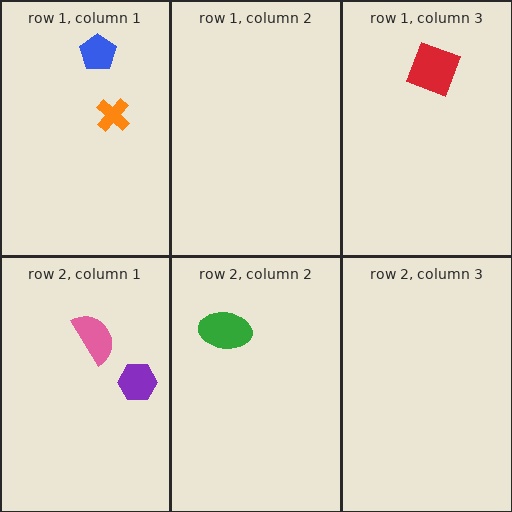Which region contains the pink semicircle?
The row 2, column 1 region.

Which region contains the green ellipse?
The row 2, column 2 region.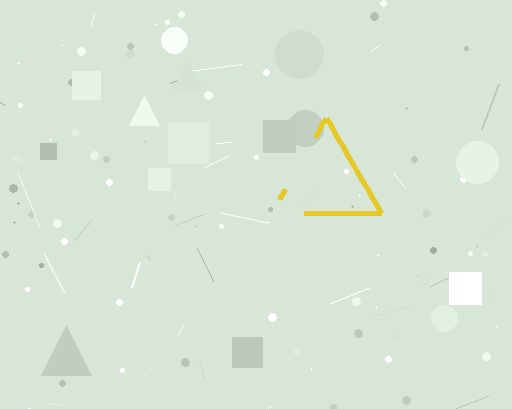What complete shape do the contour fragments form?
The contour fragments form a triangle.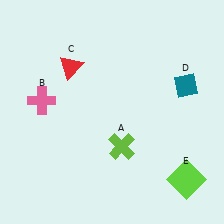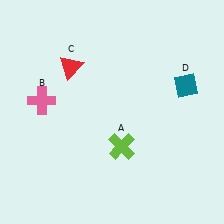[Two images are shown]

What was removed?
The lime square (E) was removed in Image 2.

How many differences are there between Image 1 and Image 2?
There is 1 difference between the two images.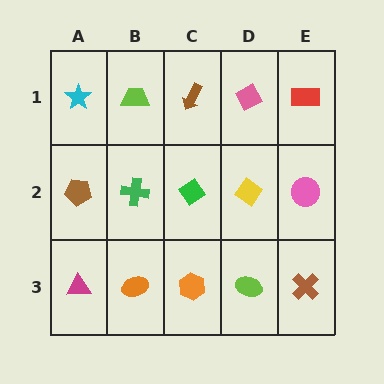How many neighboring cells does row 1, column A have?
2.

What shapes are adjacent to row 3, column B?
A green cross (row 2, column B), a magenta triangle (row 3, column A), an orange hexagon (row 3, column C).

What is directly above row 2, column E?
A red rectangle.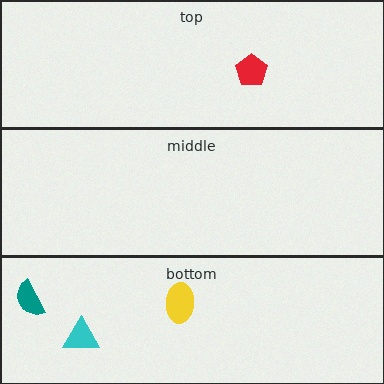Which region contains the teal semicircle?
The bottom region.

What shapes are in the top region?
The red pentagon.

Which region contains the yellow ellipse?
The bottom region.